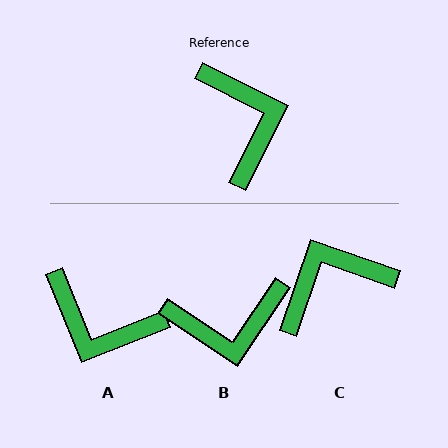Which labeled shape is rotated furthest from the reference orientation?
A, about 131 degrees away.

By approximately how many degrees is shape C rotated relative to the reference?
Approximately 98 degrees counter-clockwise.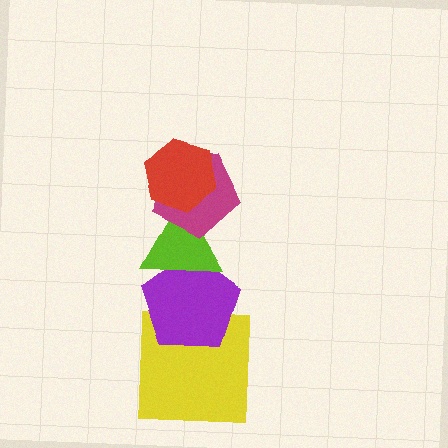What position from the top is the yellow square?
The yellow square is 5th from the top.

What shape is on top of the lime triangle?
The magenta pentagon is on top of the lime triangle.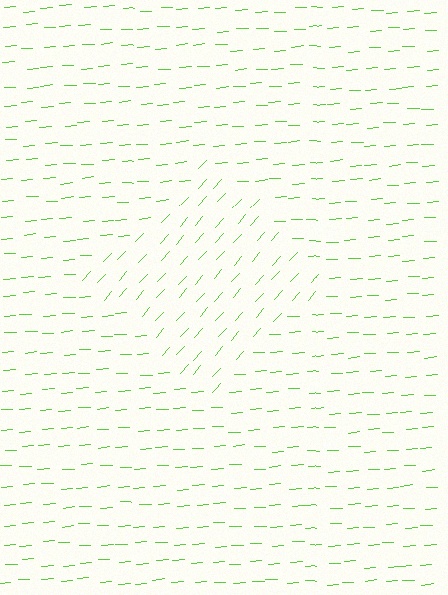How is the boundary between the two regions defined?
The boundary is defined purely by a change in line orientation (approximately 45 degrees difference). All lines are the same color and thickness.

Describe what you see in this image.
The image is filled with small lime line segments. A diamond region in the image has lines oriented differently from the surrounding lines, creating a visible texture boundary.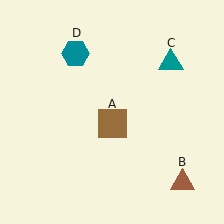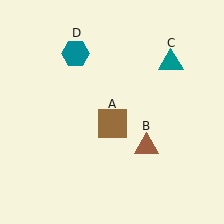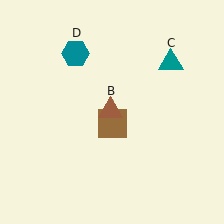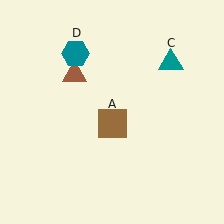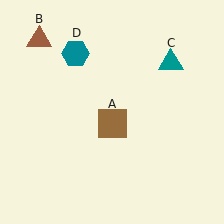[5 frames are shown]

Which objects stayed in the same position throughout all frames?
Brown square (object A) and teal triangle (object C) and teal hexagon (object D) remained stationary.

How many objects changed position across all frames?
1 object changed position: brown triangle (object B).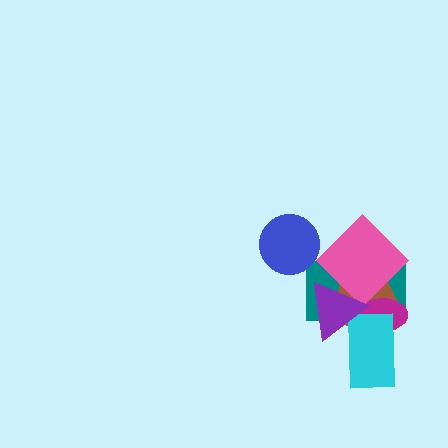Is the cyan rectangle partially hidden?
Yes, it is partially covered by another shape.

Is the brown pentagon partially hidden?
Yes, it is partially covered by another shape.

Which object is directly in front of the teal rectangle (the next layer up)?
The brown pentagon is directly in front of the teal rectangle.